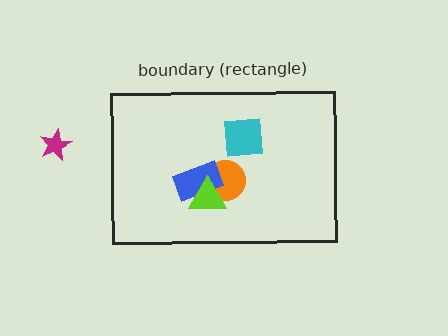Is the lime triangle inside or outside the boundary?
Inside.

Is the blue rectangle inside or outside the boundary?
Inside.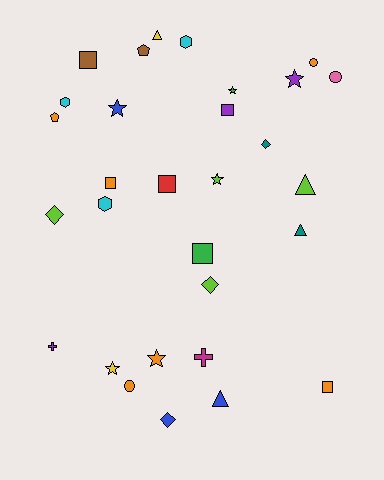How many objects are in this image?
There are 30 objects.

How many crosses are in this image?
There are 2 crosses.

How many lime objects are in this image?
There are 4 lime objects.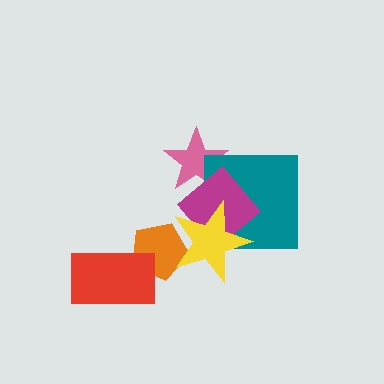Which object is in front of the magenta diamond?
The yellow star is in front of the magenta diamond.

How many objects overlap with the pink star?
2 objects overlap with the pink star.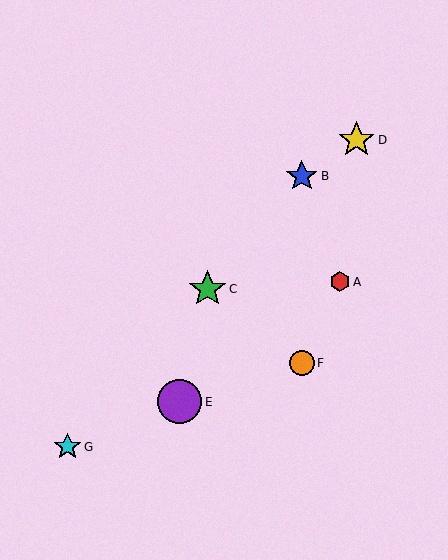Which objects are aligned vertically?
Objects B, F are aligned vertically.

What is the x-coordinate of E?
Object E is at x≈180.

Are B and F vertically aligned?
Yes, both are at x≈302.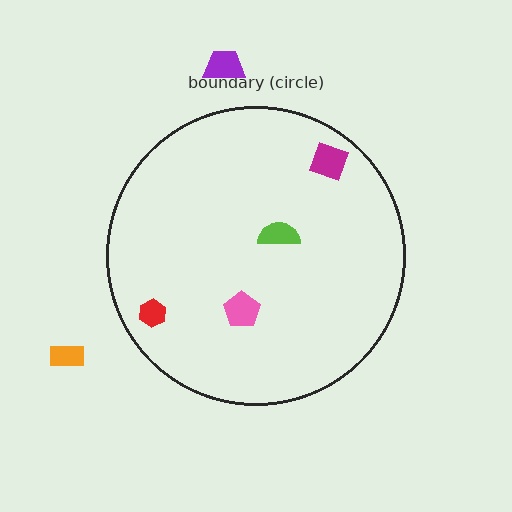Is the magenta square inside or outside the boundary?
Inside.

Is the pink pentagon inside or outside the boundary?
Inside.